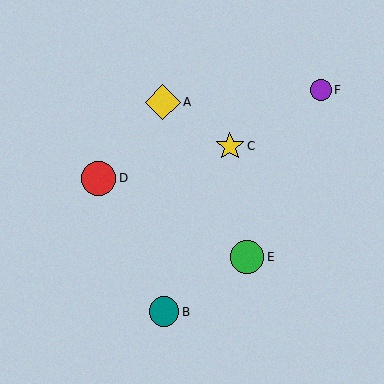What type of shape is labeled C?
Shape C is a yellow star.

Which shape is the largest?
The yellow diamond (labeled A) is the largest.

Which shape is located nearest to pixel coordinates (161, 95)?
The yellow diamond (labeled A) at (163, 102) is nearest to that location.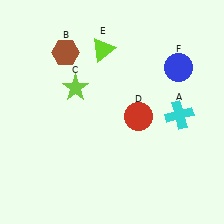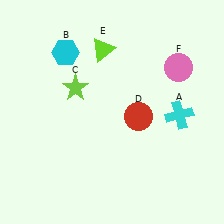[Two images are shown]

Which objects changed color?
B changed from brown to cyan. F changed from blue to pink.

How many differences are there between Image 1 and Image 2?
There are 2 differences between the two images.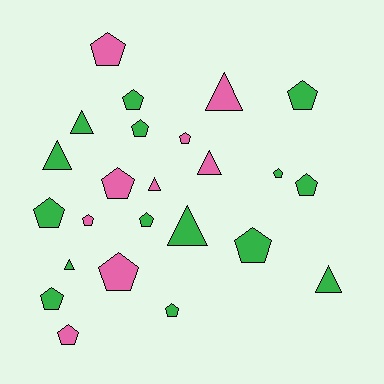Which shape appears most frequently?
Pentagon, with 16 objects.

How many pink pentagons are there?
There are 6 pink pentagons.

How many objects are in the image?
There are 24 objects.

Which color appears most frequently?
Green, with 15 objects.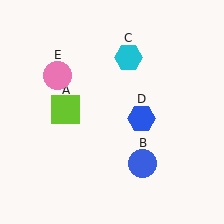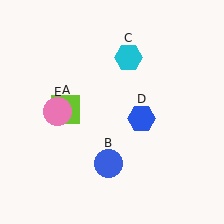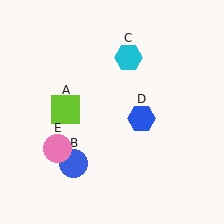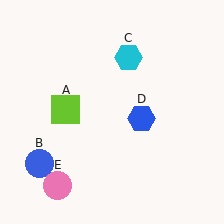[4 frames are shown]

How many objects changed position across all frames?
2 objects changed position: blue circle (object B), pink circle (object E).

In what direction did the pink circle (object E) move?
The pink circle (object E) moved down.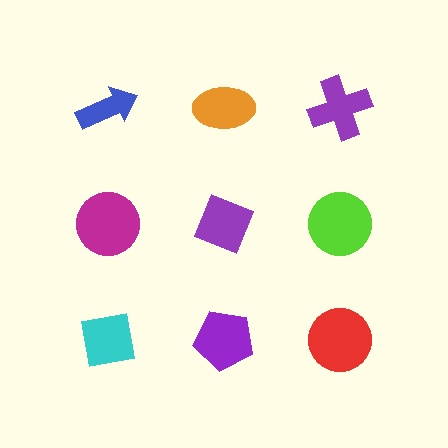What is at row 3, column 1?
A cyan square.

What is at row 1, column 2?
An orange ellipse.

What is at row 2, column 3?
A lime circle.